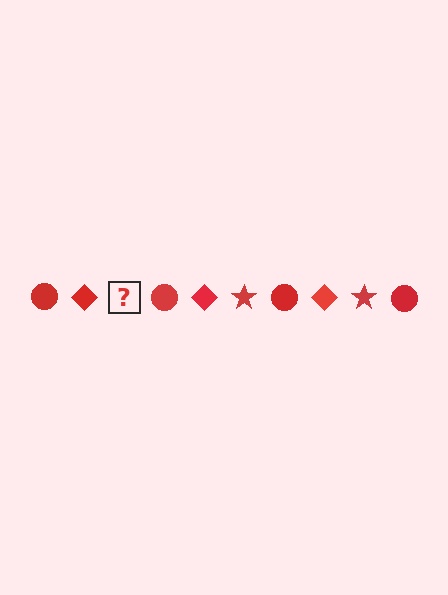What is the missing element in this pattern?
The missing element is a red star.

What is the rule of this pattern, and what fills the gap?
The rule is that the pattern cycles through circle, diamond, star shapes in red. The gap should be filled with a red star.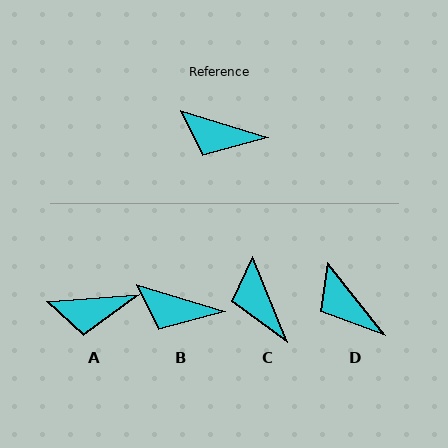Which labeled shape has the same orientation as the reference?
B.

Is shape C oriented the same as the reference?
No, it is off by about 51 degrees.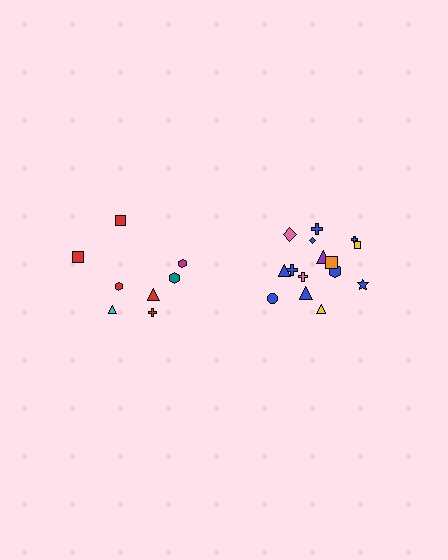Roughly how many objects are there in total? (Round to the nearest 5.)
Roughly 25 objects in total.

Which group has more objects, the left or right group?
The right group.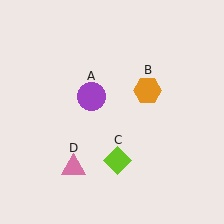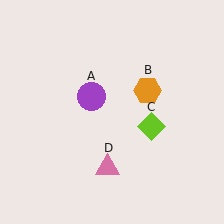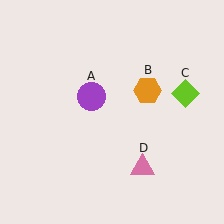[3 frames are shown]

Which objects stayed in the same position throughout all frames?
Purple circle (object A) and orange hexagon (object B) remained stationary.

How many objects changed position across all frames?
2 objects changed position: lime diamond (object C), pink triangle (object D).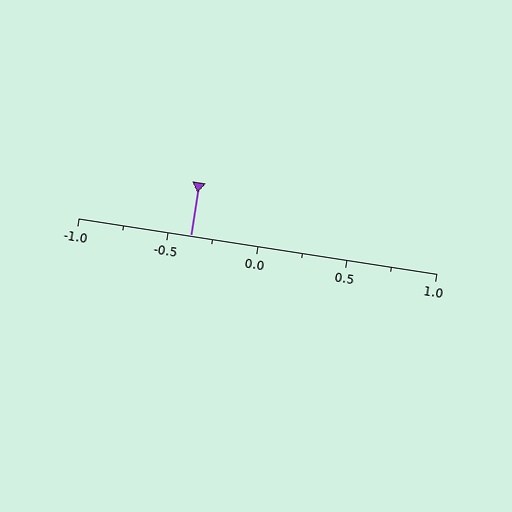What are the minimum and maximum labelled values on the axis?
The axis runs from -1.0 to 1.0.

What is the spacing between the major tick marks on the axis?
The major ticks are spaced 0.5 apart.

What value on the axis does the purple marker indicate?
The marker indicates approximately -0.38.